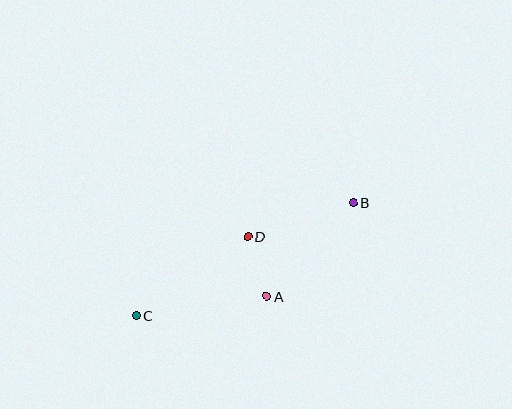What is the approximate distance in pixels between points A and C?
The distance between A and C is approximately 132 pixels.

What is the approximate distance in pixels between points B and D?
The distance between B and D is approximately 111 pixels.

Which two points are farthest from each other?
Points B and C are farthest from each other.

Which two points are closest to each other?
Points A and D are closest to each other.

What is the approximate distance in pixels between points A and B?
The distance between A and B is approximately 128 pixels.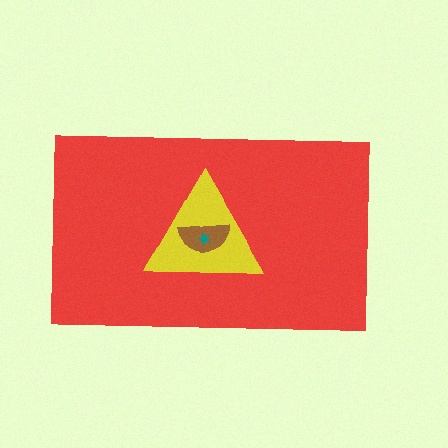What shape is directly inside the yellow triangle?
The brown semicircle.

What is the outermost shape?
The red rectangle.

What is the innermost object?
The teal star.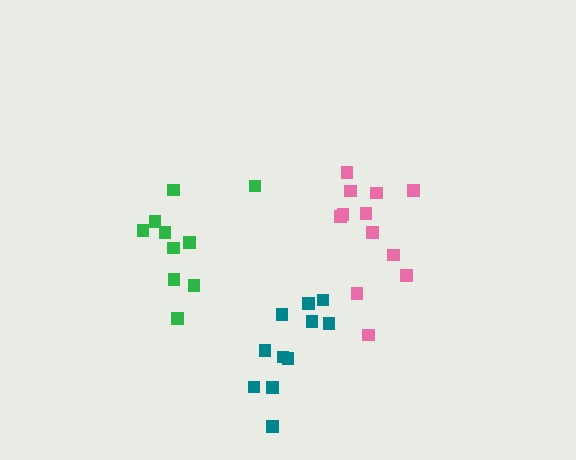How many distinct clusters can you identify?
There are 3 distinct clusters.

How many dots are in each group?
Group 1: 12 dots, Group 2: 10 dots, Group 3: 11 dots (33 total).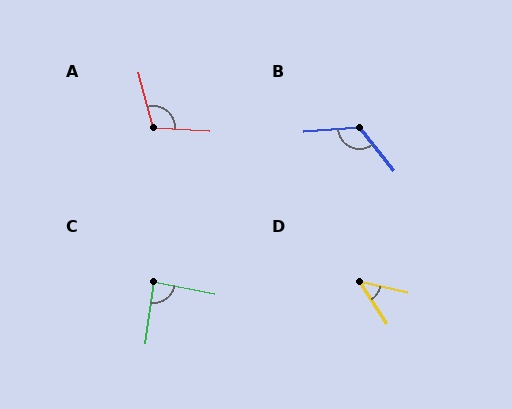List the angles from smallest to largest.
D (43°), C (88°), A (108°), B (124°).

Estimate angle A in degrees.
Approximately 108 degrees.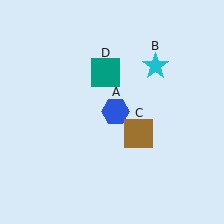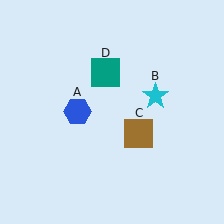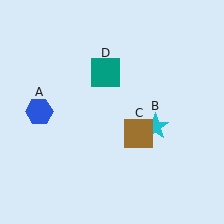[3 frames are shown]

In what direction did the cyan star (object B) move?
The cyan star (object B) moved down.